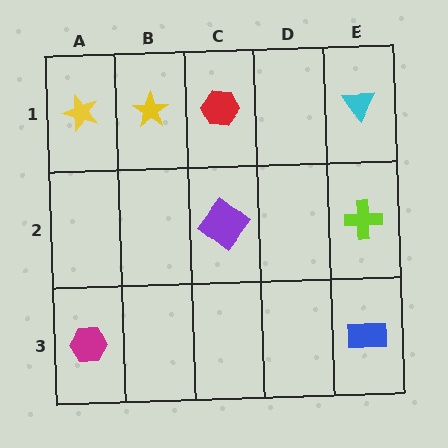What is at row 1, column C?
A red hexagon.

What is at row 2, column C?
A purple diamond.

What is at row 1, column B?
A yellow star.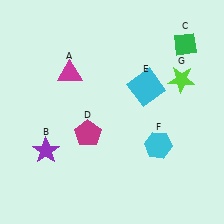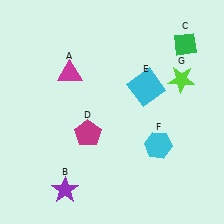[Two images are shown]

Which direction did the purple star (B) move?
The purple star (B) moved down.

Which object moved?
The purple star (B) moved down.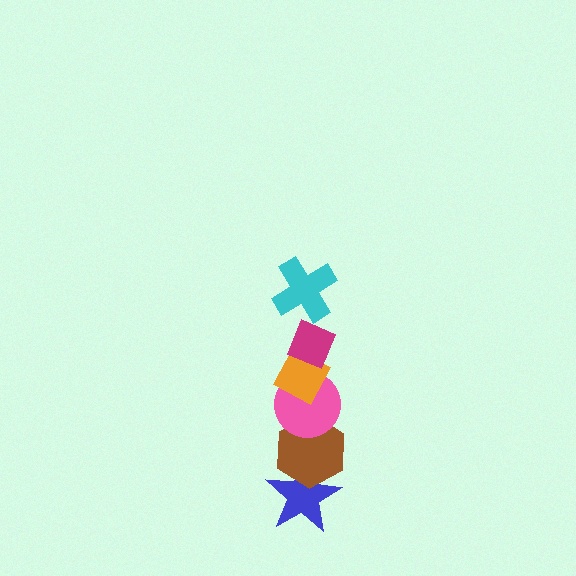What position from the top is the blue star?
The blue star is 6th from the top.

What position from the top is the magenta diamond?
The magenta diamond is 2nd from the top.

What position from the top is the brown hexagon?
The brown hexagon is 5th from the top.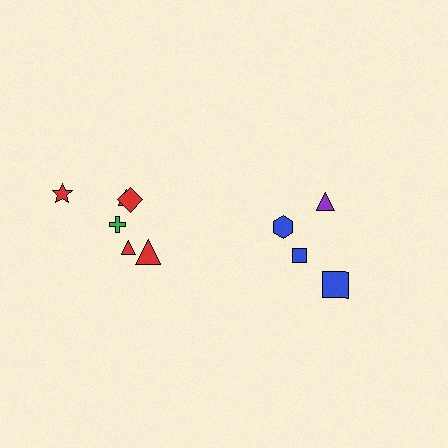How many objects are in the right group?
There are 4 objects.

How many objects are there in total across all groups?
There are 10 objects.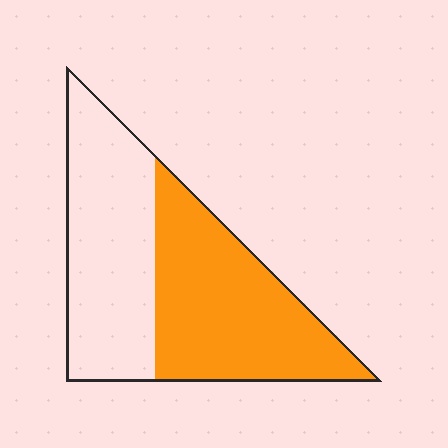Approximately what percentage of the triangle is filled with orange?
Approximately 50%.